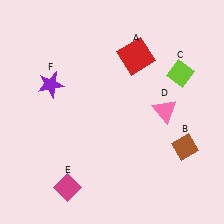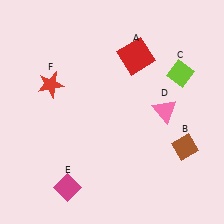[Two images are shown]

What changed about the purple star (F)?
In Image 1, F is purple. In Image 2, it changed to red.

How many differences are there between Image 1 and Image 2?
There is 1 difference between the two images.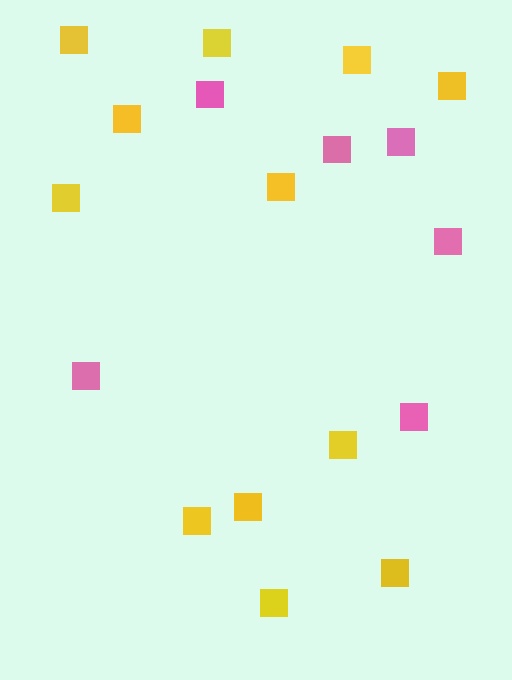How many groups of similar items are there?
There are 2 groups: one group of yellow squares (12) and one group of pink squares (6).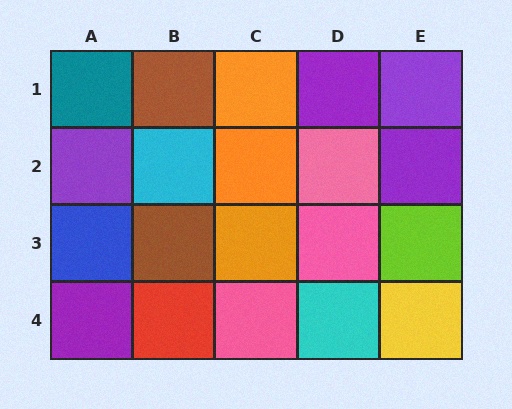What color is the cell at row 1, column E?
Purple.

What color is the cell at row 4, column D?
Cyan.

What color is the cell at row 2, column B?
Cyan.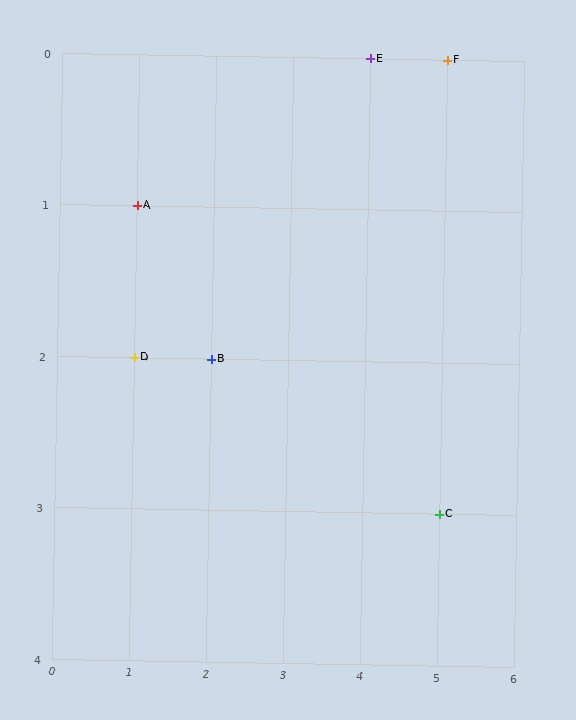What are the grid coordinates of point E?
Point E is at grid coordinates (4, 0).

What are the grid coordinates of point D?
Point D is at grid coordinates (1, 2).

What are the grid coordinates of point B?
Point B is at grid coordinates (2, 2).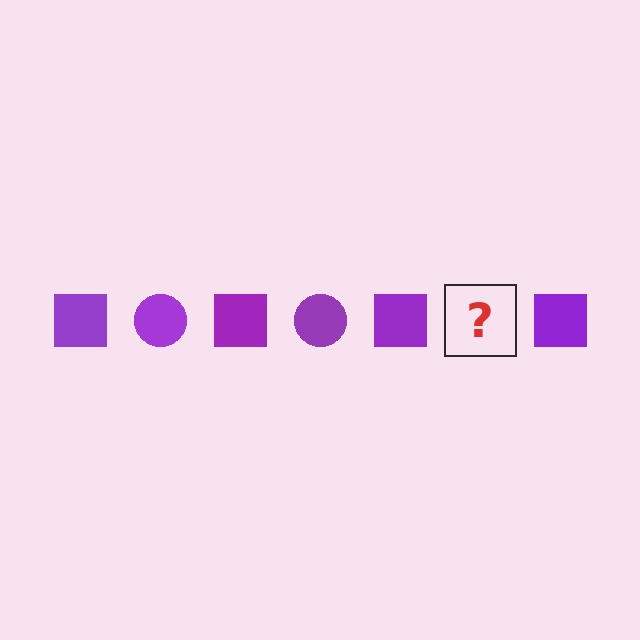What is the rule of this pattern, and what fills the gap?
The rule is that the pattern cycles through square, circle shapes in purple. The gap should be filled with a purple circle.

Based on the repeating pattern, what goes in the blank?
The blank should be a purple circle.